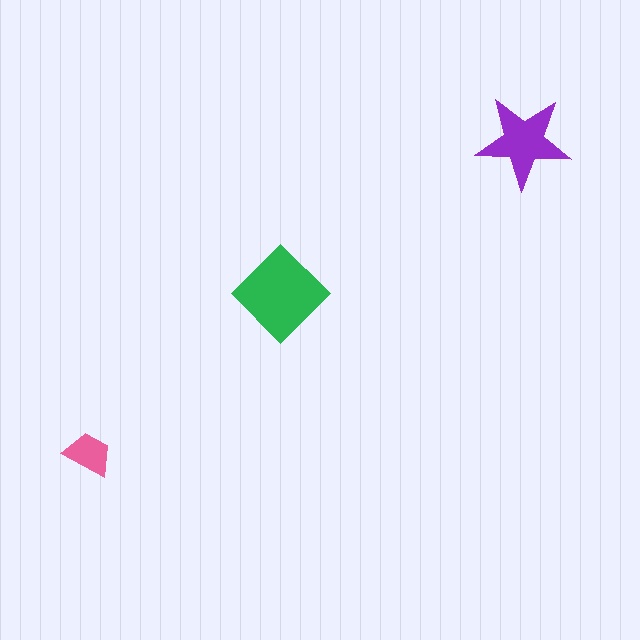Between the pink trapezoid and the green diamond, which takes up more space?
The green diamond.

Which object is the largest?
The green diamond.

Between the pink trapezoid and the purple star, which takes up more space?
The purple star.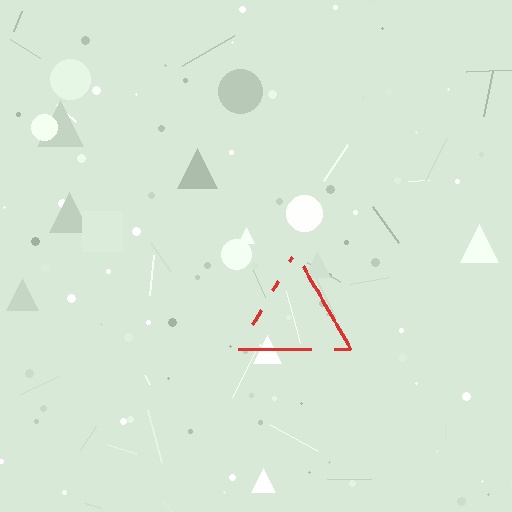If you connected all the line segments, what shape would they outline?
They would outline a triangle.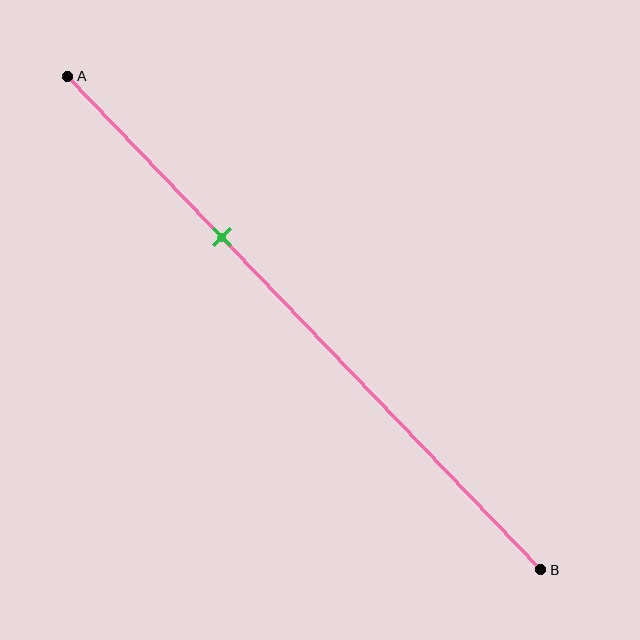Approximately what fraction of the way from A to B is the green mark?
The green mark is approximately 35% of the way from A to B.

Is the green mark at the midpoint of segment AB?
No, the mark is at about 35% from A, not at the 50% midpoint.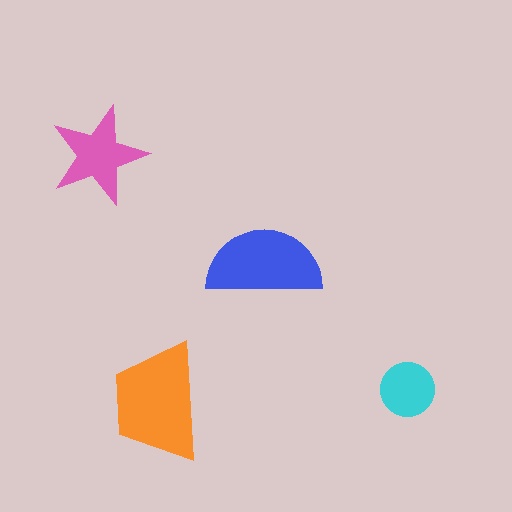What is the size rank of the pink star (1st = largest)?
3rd.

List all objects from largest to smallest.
The orange trapezoid, the blue semicircle, the pink star, the cyan circle.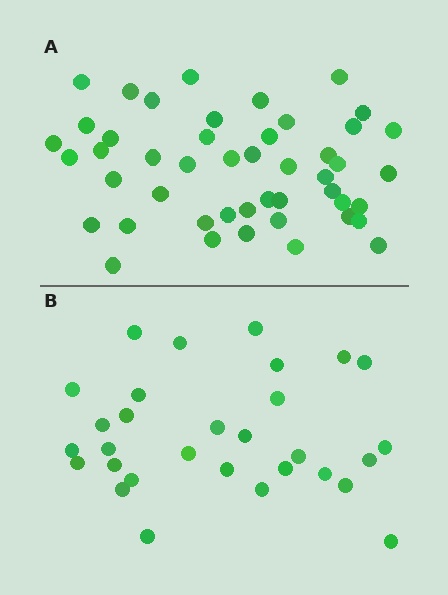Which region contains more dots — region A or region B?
Region A (the top region) has more dots.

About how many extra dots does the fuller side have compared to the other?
Region A has approximately 15 more dots than region B.